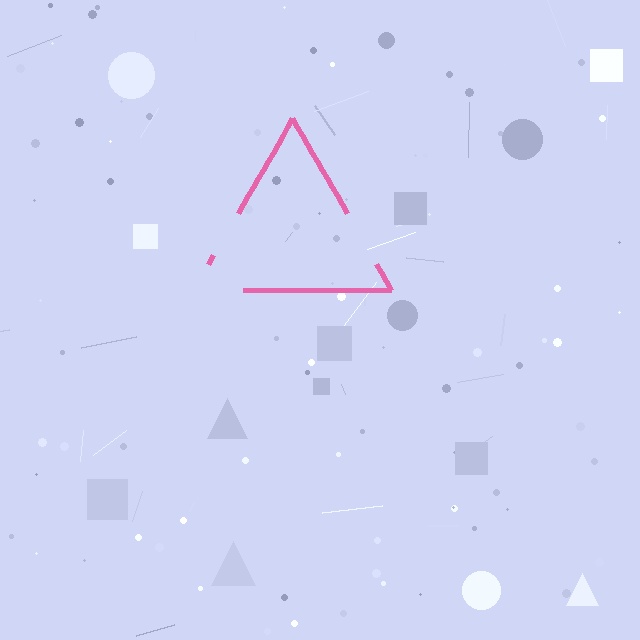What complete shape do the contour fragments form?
The contour fragments form a triangle.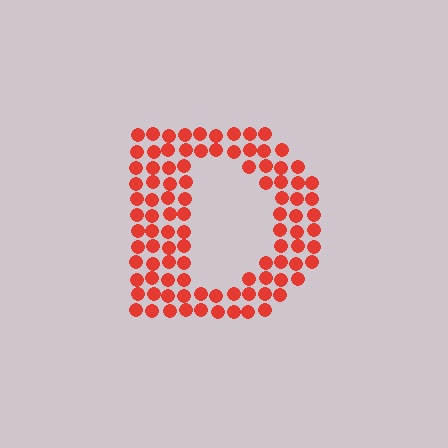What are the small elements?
The small elements are circles.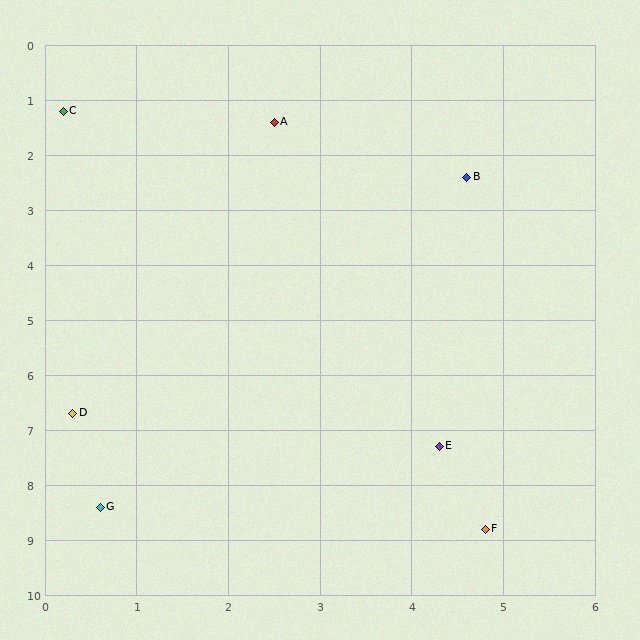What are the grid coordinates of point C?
Point C is at approximately (0.2, 1.2).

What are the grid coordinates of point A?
Point A is at approximately (2.5, 1.4).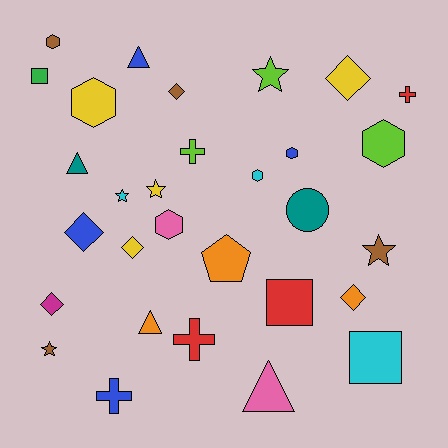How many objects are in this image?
There are 30 objects.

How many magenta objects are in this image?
There is 1 magenta object.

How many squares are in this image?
There are 3 squares.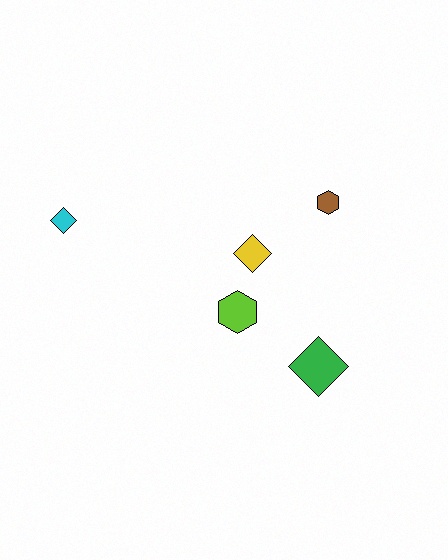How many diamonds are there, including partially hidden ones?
There are 3 diamonds.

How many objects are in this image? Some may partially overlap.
There are 5 objects.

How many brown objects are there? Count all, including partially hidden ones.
There is 1 brown object.